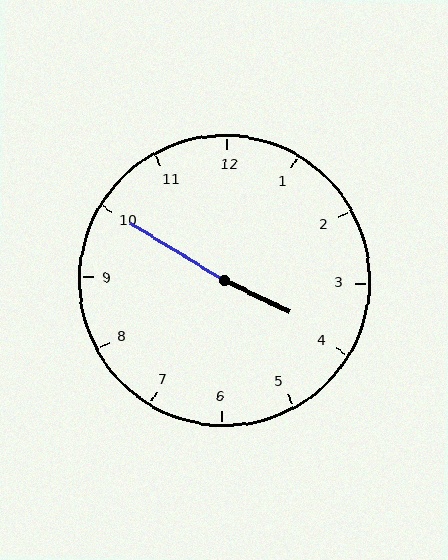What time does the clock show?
3:50.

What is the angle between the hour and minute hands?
Approximately 175 degrees.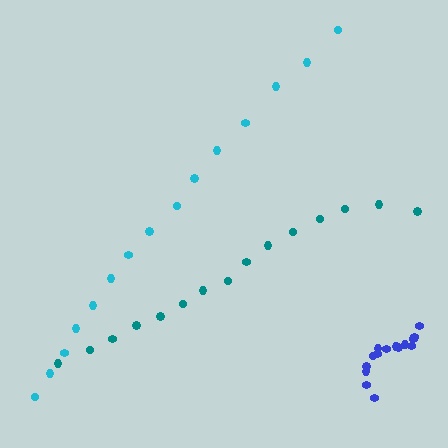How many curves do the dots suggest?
There are 3 distinct paths.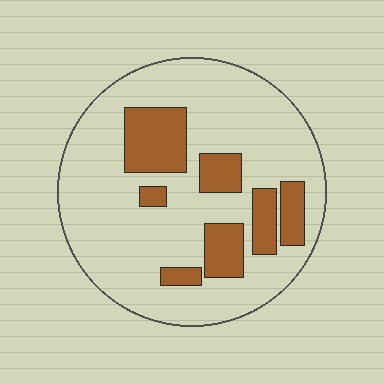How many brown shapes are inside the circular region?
7.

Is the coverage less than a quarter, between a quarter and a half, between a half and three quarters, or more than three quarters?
Less than a quarter.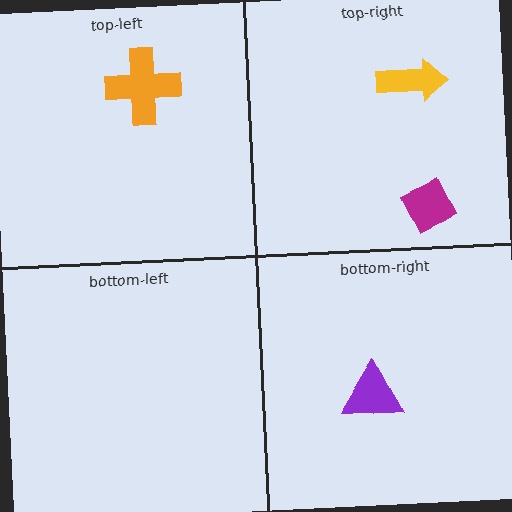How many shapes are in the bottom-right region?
1.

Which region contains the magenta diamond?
The top-right region.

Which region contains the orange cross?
The top-left region.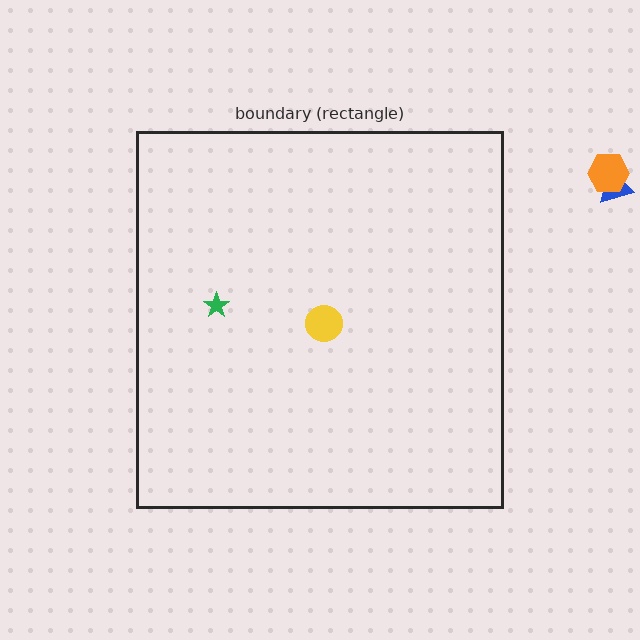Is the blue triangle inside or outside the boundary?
Outside.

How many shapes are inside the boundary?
2 inside, 2 outside.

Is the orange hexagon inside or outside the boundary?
Outside.